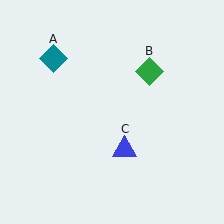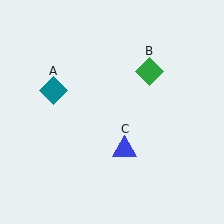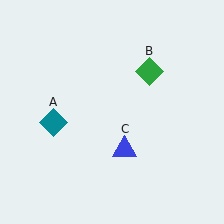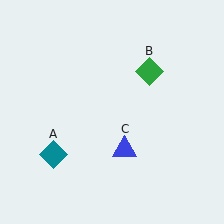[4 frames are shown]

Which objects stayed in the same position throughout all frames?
Green diamond (object B) and blue triangle (object C) remained stationary.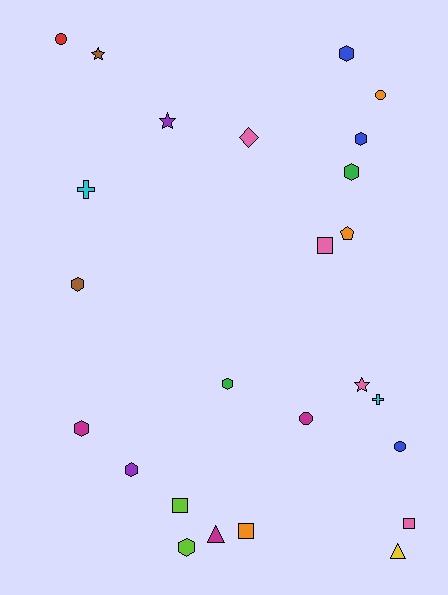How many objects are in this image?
There are 25 objects.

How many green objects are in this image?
There are 2 green objects.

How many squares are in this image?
There are 4 squares.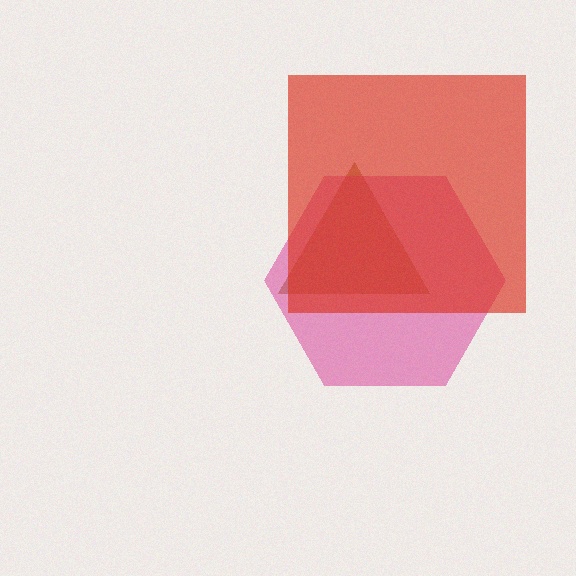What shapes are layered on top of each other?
The layered shapes are: a brown triangle, a magenta hexagon, a red square.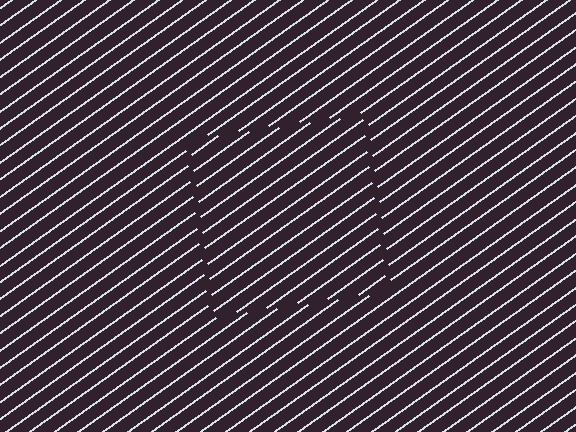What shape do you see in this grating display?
An illusory square. The interior of the shape contains the same grating, shifted by half a period — the contour is defined by the phase discontinuity where line-ends from the inner and outer gratings abut.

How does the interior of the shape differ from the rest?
The interior of the shape contains the same grating, shifted by half a period — the contour is defined by the phase discontinuity where line-ends from the inner and outer gratings abut.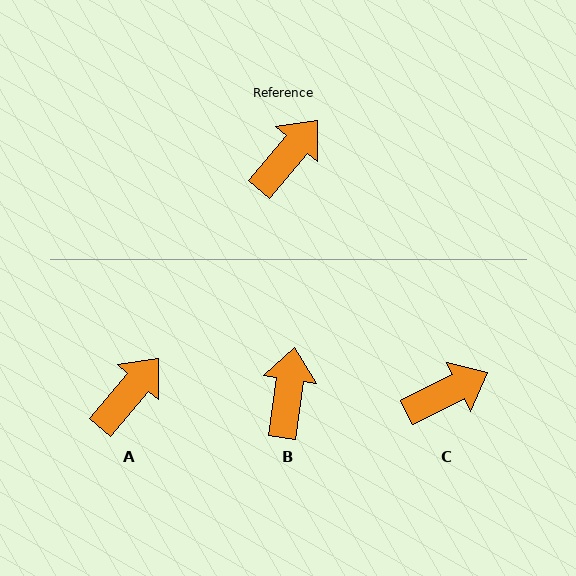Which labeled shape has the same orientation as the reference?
A.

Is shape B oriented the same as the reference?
No, it is off by about 32 degrees.